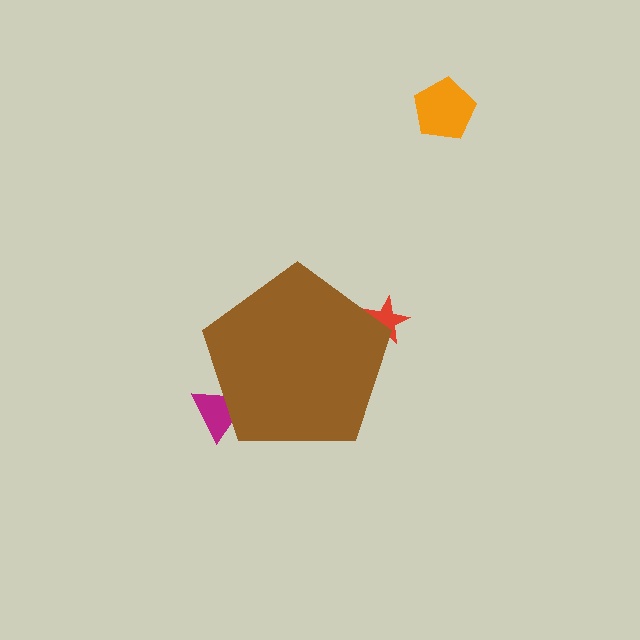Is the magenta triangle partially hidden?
Yes, the magenta triangle is partially hidden behind the brown pentagon.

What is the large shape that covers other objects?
A brown pentagon.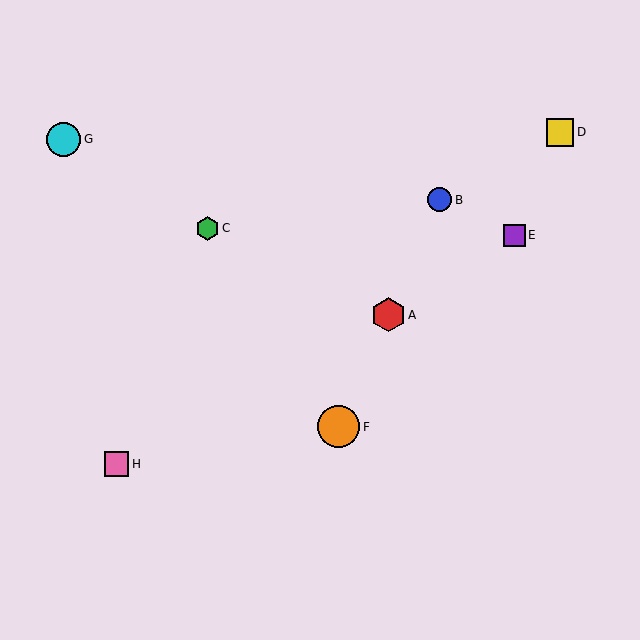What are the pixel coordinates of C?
Object C is at (207, 228).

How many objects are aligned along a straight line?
3 objects (A, B, F) are aligned along a straight line.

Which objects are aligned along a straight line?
Objects A, B, F are aligned along a straight line.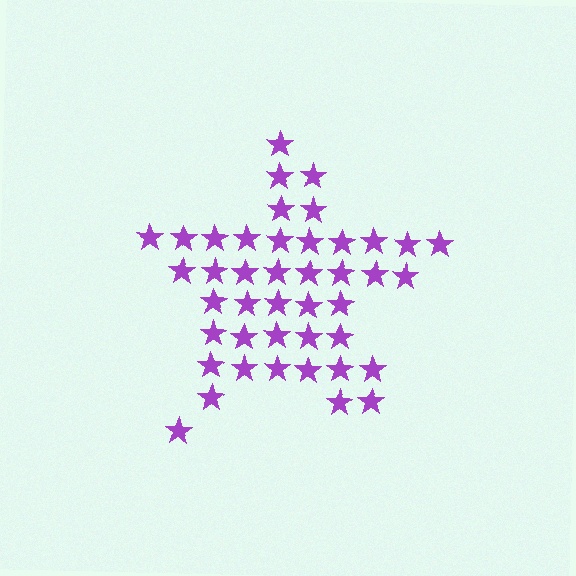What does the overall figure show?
The overall figure shows a star.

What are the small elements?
The small elements are stars.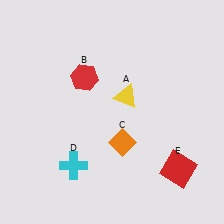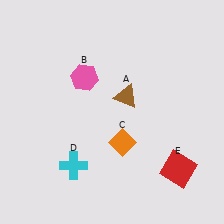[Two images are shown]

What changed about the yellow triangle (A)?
In Image 1, A is yellow. In Image 2, it changed to brown.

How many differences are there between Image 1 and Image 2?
There are 2 differences between the two images.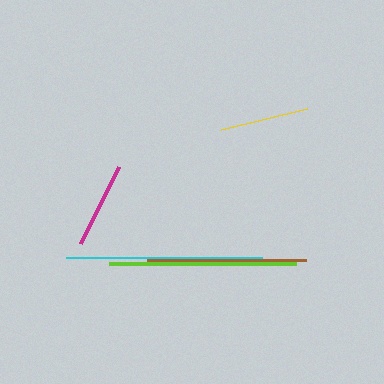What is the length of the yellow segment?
The yellow segment is approximately 89 pixels long.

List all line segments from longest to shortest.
From longest to shortest: cyan, lime, brown, yellow, magenta.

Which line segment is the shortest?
The magenta line is the shortest at approximately 86 pixels.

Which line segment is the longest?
The cyan line is the longest at approximately 196 pixels.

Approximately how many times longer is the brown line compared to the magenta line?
The brown line is approximately 1.9 times the length of the magenta line.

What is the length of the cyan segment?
The cyan segment is approximately 196 pixels long.